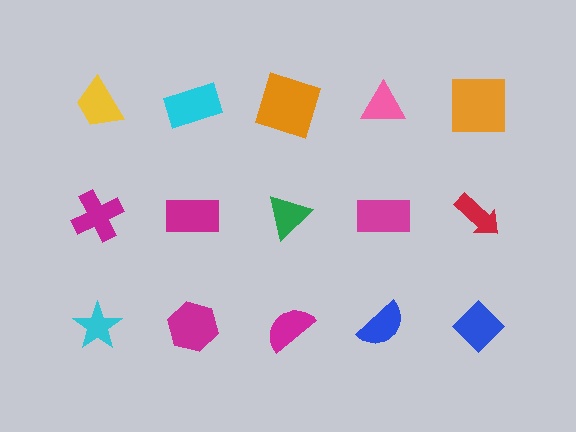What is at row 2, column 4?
A magenta rectangle.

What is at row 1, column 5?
An orange square.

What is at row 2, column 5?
A red arrow.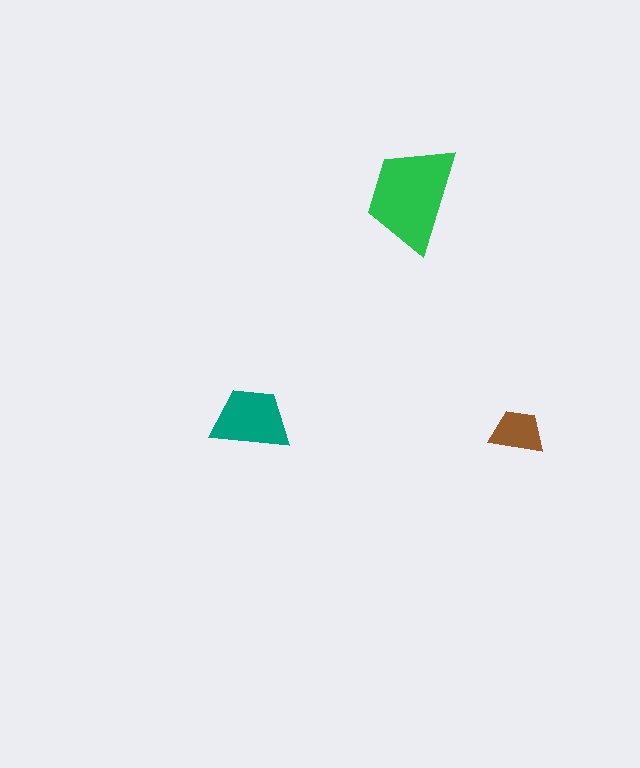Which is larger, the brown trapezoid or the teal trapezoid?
The teal one.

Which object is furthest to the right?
The brown trapezoid is rightmost.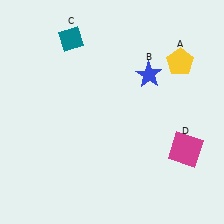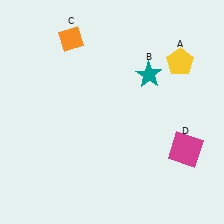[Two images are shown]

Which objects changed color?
B changed from blue to teal. C changed from teal to orange.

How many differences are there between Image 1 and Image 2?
There are 2 differences between the two images.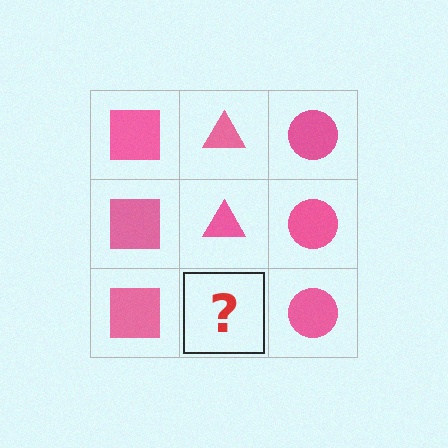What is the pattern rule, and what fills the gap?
The rule is that each column has a consistent shape. The gap should be filled with a pink triangle.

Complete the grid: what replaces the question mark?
The question mark should be replaced with a pink triangle.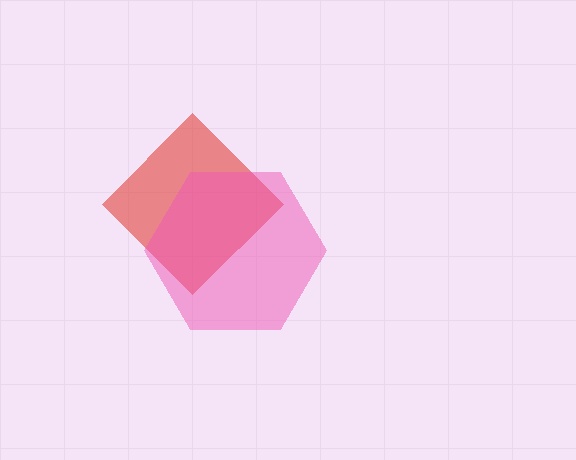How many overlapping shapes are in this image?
There are 2 overlapping shapes in the image.